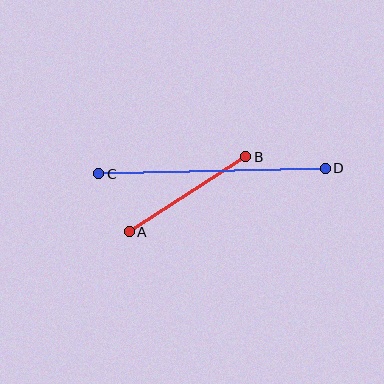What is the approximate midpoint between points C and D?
The midpoint is at approximately (212, 171) pixels.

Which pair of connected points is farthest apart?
Points C and D are farthest apart.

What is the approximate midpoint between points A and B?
The midpoint is at approximately (188, 194) pixels.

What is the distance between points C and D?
The distance is approximately 227 pixels.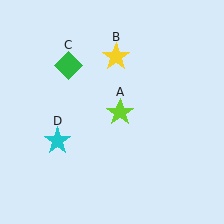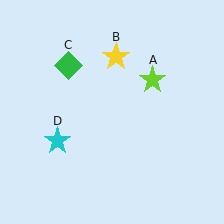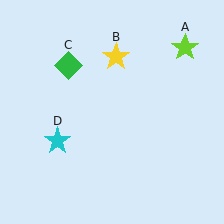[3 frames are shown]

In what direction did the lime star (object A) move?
The lime star (object A) moved up and to the right.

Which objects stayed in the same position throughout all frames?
Yellow star (object B) and green diamond (object C) and cyan star (object D) remained stationary.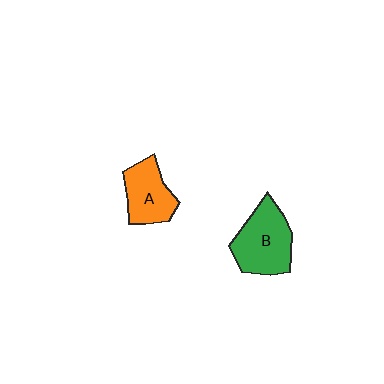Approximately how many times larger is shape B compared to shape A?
Approximately 1.3 times.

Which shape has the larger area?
Shape B (green).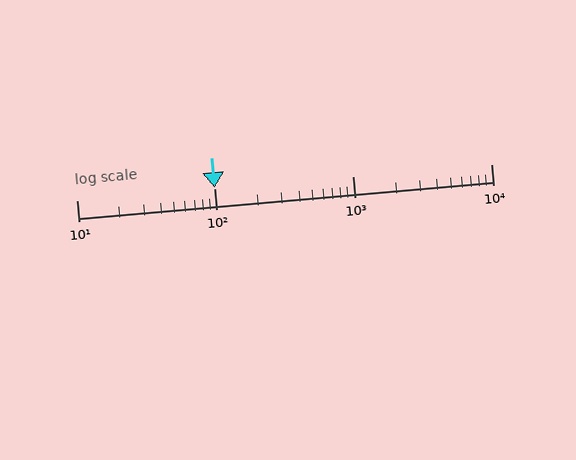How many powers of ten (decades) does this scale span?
The scale spans 3 decades, from 10 to 10000.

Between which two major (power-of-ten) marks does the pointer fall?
The pointer is between 100 and 1000.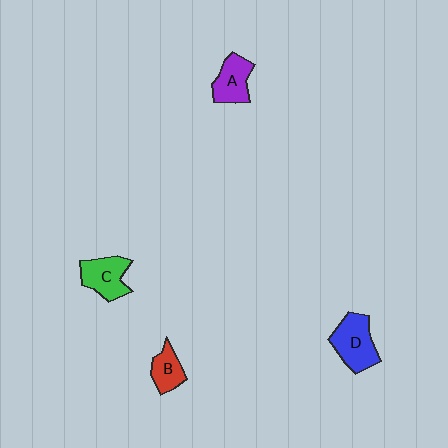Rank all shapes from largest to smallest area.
From largest to smallest: D (blue), C (green), A (purple), B (red).